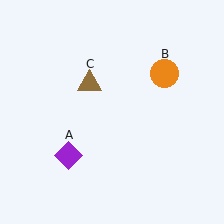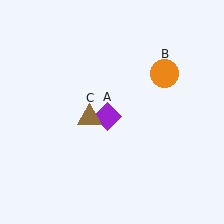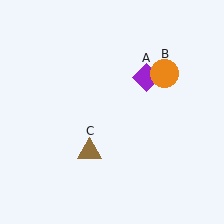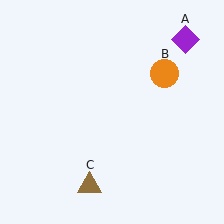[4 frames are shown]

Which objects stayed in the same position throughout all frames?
Orange circle (object B) remained stationary.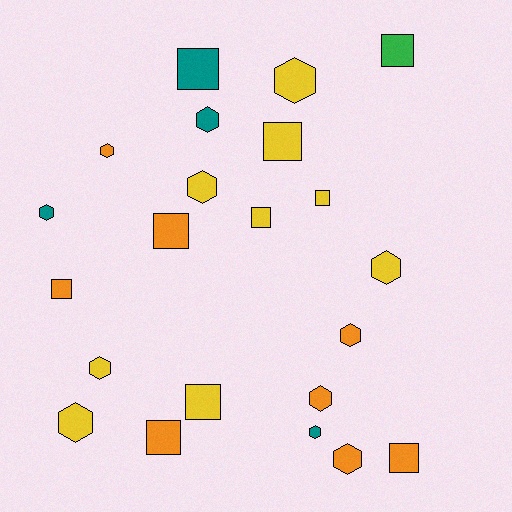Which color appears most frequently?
Yellow, with 9 objects.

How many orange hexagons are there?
There are 4 orange hexagons.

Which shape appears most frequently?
Hexagon, with 12 objects.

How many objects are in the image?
There are 22 objects.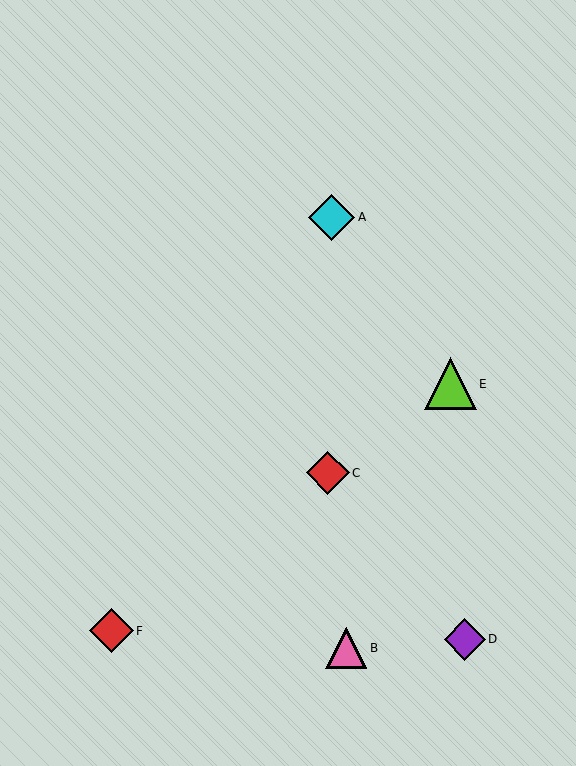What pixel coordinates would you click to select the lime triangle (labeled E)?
Click at (450, 384) to select the lime triangle E.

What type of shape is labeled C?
Shape C is a red diamond.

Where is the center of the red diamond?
The center of the red diamond is at (111, 631).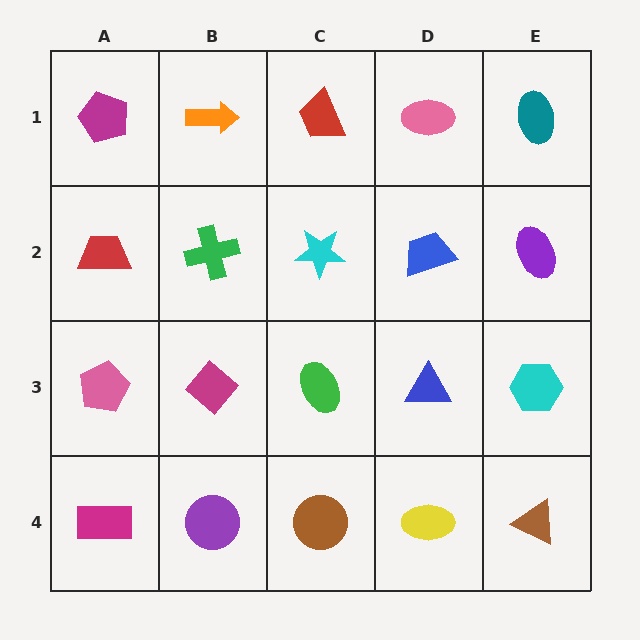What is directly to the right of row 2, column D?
A purple ellipse.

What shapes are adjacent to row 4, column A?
A pink pentagon (row 3, column A), a purple circle (row 4, column B).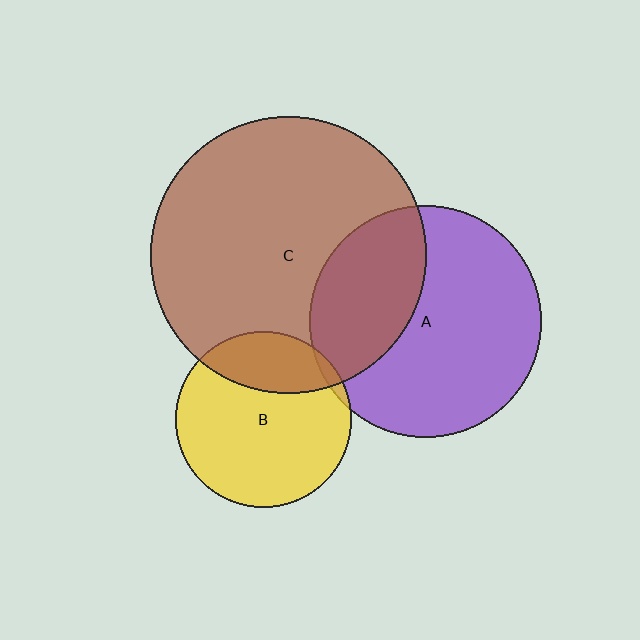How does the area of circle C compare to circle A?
Approximately 1.4 times.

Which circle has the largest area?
Circle C (brown).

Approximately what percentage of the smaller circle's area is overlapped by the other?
Approximately 25%.